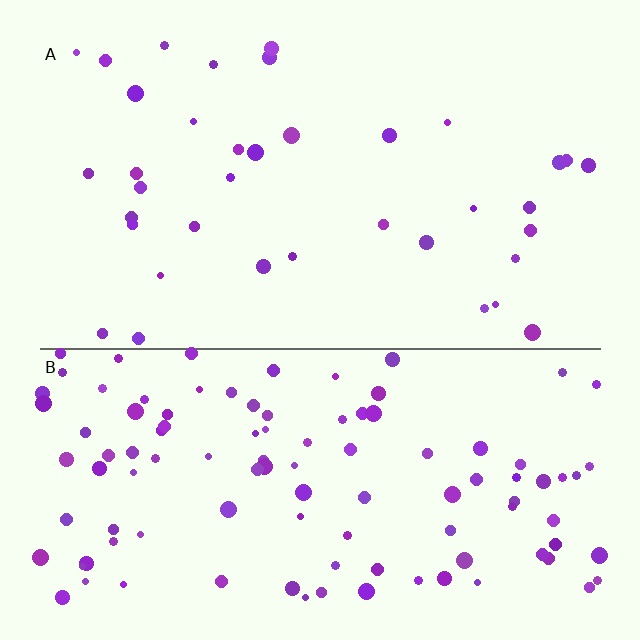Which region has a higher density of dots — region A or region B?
B (the bottom).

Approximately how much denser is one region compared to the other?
Approximately 2.9× — region B over region A.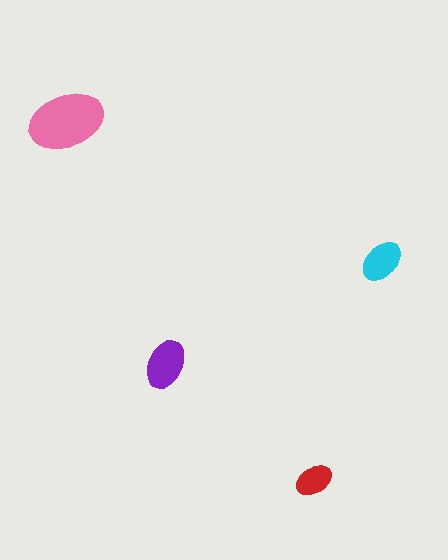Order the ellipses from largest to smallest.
the pink one, the purple one, the cyan one, the red one.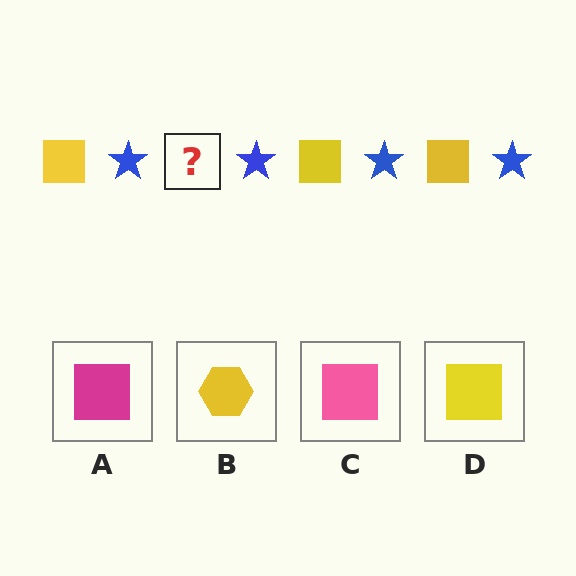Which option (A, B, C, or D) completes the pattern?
D.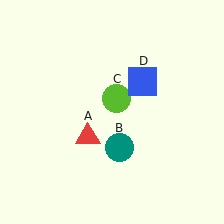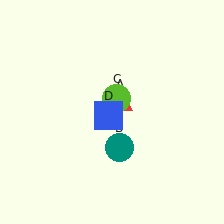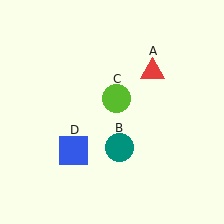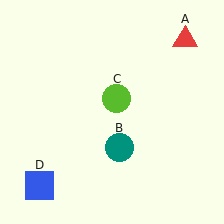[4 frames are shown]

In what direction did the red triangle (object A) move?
The red triangle (object A) moved up and to the right.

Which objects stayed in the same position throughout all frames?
Teal circle (object B) and lime circle (object C) remained stationary.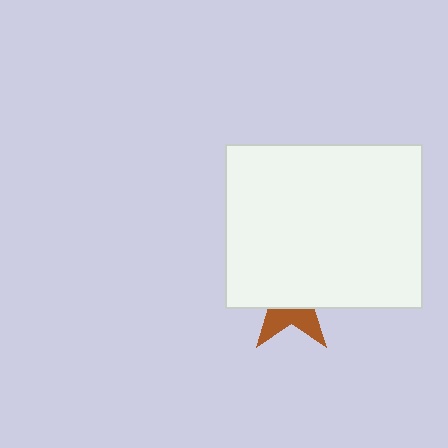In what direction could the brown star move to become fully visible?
The brown star could move down. That would shift it out from behind the white rectangle entirely.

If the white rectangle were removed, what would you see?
You would see the complete brown star.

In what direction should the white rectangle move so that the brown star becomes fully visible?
The white rectangle should move up. That is the shortest direction to clear the overlap and leave the brown star fully visible.